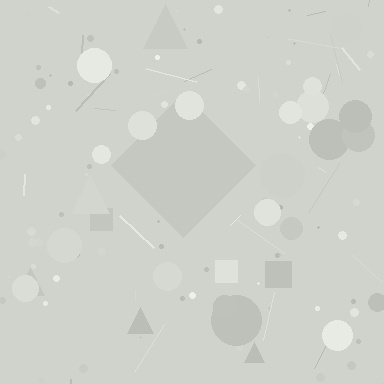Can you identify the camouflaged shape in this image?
The camouflaged shape is a diamond.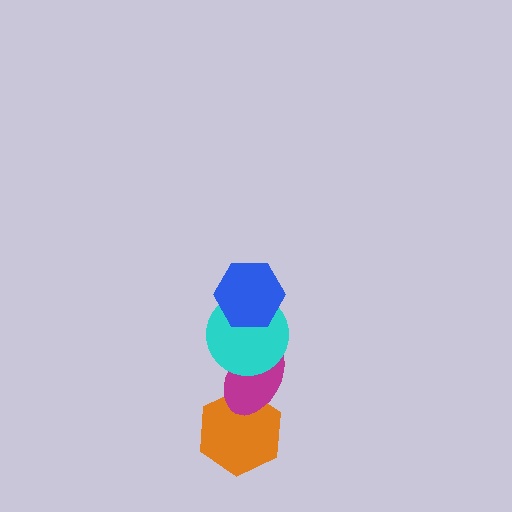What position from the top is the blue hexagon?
The blue hexagon is 1st from the top.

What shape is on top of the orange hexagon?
The magenta ellipse is on top of the orange hexagon.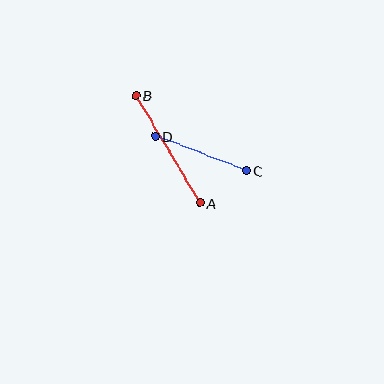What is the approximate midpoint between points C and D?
The midpoint is at approximately (201, 154) pixels.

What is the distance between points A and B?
The distance is approximately 125 pixels.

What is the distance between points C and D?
The distance is approximately 97 pixels.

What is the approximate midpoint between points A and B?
The midpoint is at approximately (168, 149) pixels.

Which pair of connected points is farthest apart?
Points A and B are farthest apart.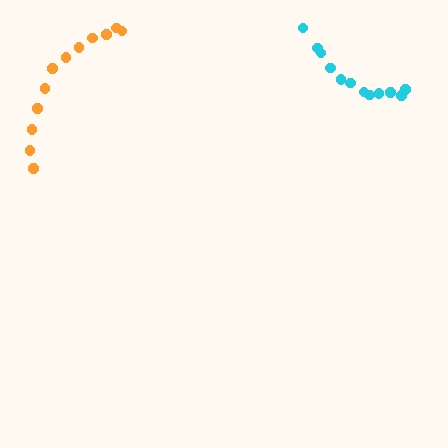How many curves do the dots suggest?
There are 2 distinct paths.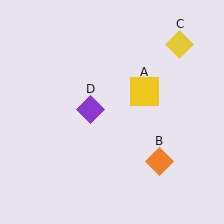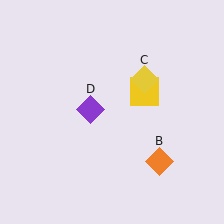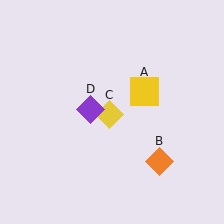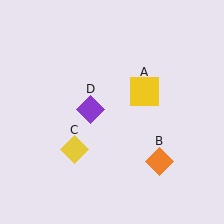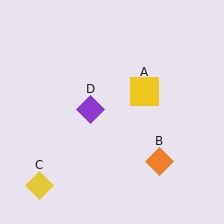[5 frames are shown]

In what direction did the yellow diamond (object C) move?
The yellow diamond (object C) moved down and to the left.